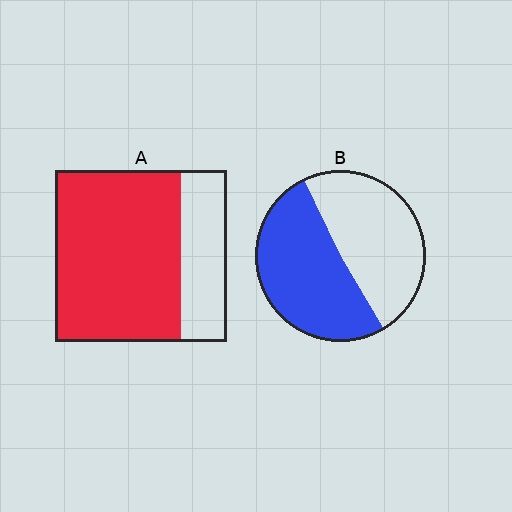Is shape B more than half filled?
Roughly half.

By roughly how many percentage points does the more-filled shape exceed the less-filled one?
By roughly 20 percentage points (A over B).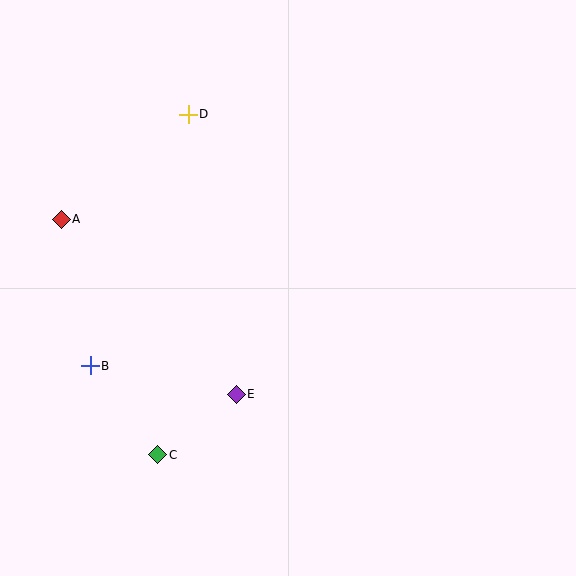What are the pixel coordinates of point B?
Point B is at (90, 366).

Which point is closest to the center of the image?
Point E at (236, 394) is closest to the center.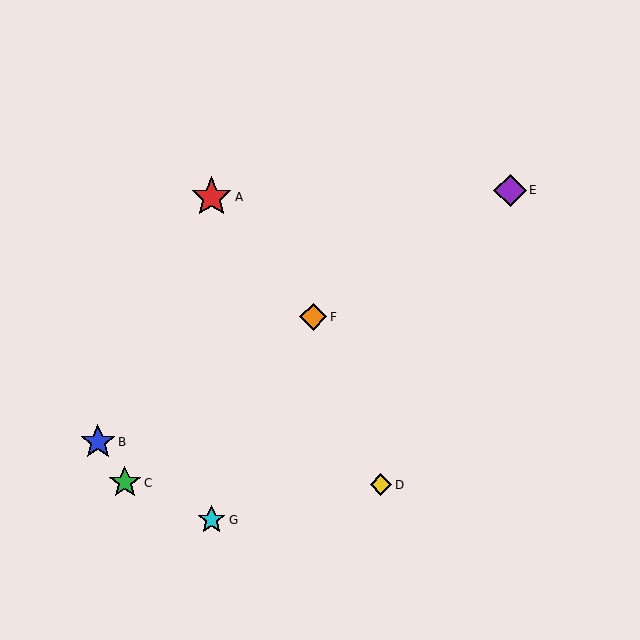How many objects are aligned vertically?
2 objects (A, G) are aligned vertically.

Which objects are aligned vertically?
Objects A, G are aligned vertically.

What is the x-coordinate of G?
Object G is at x≈212.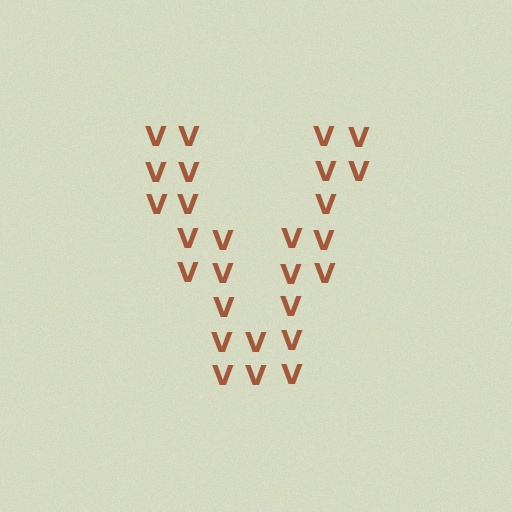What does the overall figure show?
The overall figure shows the letter V.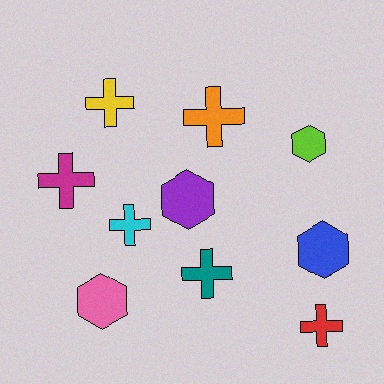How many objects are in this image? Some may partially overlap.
There are 10 objects.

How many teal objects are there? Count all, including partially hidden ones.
There is 1 teal object.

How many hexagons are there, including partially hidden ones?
There are 4 hexagons.